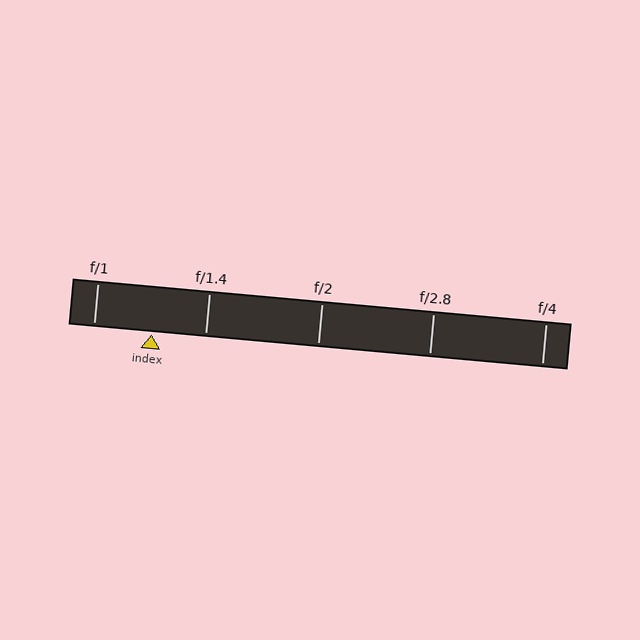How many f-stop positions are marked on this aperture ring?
There are 5 f-stop positions marked.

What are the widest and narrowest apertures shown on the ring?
The widest aperture shown is f/1 and the narrowest is f/4.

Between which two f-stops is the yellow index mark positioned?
The index mark is between f/1 and f/1.4.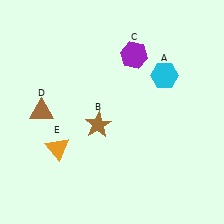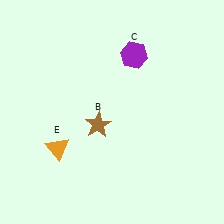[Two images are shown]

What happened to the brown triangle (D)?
The brown triangle (D) was removed in Image 2. It was in the top-left area of Image 1.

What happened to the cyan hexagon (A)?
The cyan hexagon (A) was removed in Image 2. It was in the top-right area of Image 1.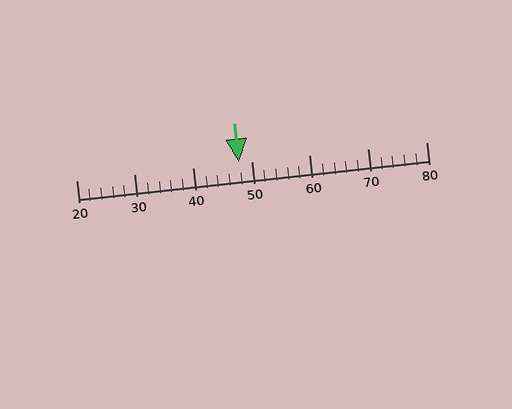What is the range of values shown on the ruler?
The ruler shows values from 20 to 80.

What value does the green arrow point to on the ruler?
The green arrow points to approximately 48.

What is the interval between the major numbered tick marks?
The major tick marks are spaced 10 units apart.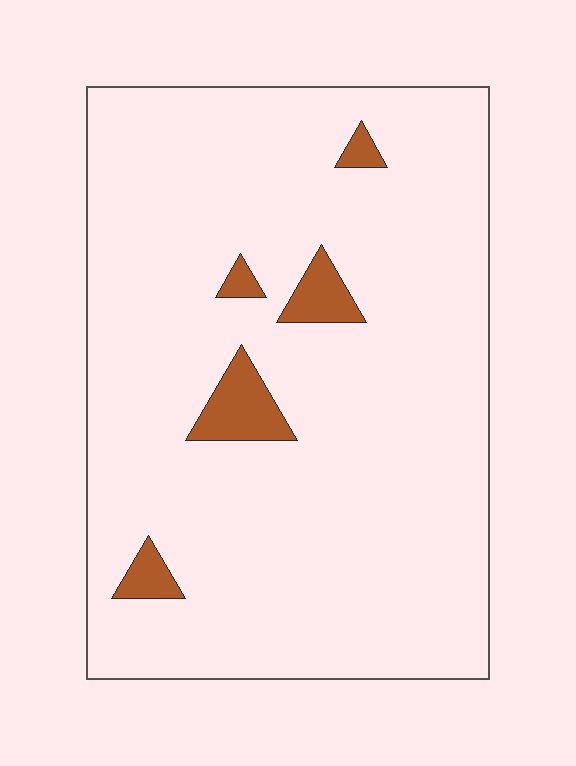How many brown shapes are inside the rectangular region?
5.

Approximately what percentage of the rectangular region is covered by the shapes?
Approximately 5%.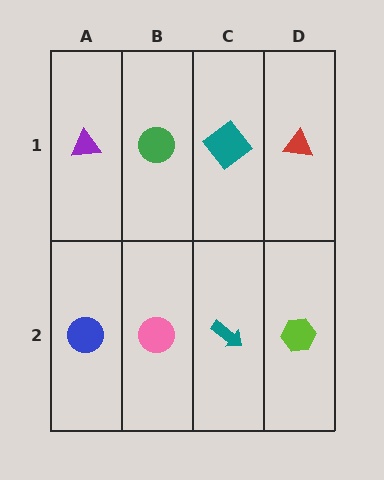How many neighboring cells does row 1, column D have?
2.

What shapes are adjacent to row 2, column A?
A purple triangle (row 1, column A), a pink circle (row 2, column B).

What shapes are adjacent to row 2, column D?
A red triangle (row 1, column D), a teal arrow (row 2, column C).